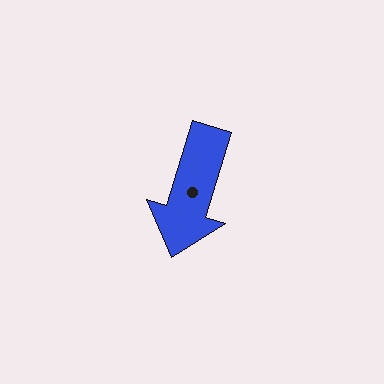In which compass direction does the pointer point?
South.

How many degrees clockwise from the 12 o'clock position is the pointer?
Approximately 197 degrees.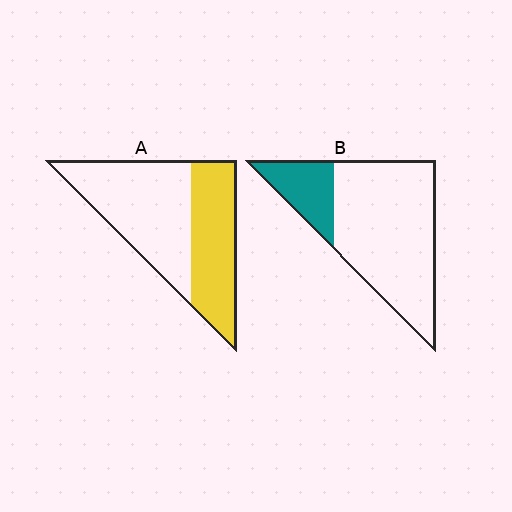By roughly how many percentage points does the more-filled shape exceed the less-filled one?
By roughly 20 percentage points (A over B).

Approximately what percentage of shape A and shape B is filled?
A is approximately 40% and B is approximately 20%.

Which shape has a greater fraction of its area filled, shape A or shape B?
Shape A.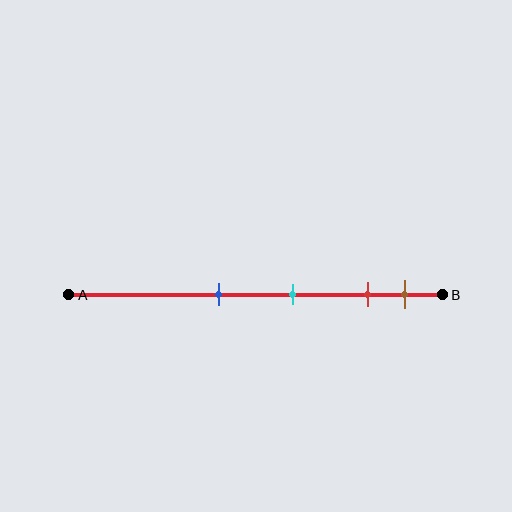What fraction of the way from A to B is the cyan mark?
The cyan mark is approximately 60% (0.6) of the way from A to B.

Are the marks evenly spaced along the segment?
No, the marks are not evenly spaced.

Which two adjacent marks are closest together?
The red and brown marks are the closest adjacent pair.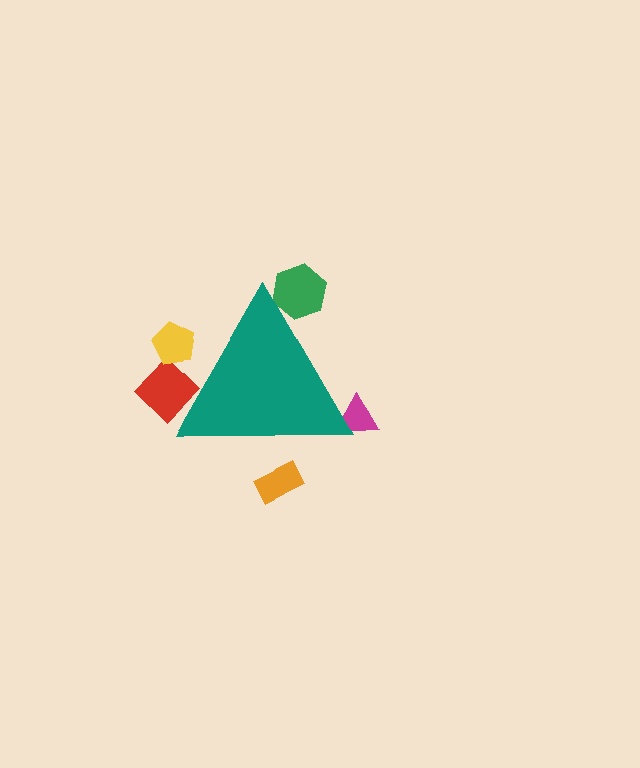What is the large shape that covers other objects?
A teal triangle.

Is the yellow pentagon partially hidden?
Yes, the yellow pentagon is partially hidden behind the teal triangle.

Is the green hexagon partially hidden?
Yes, the green hexagon is partially hidden behind the teal triangle.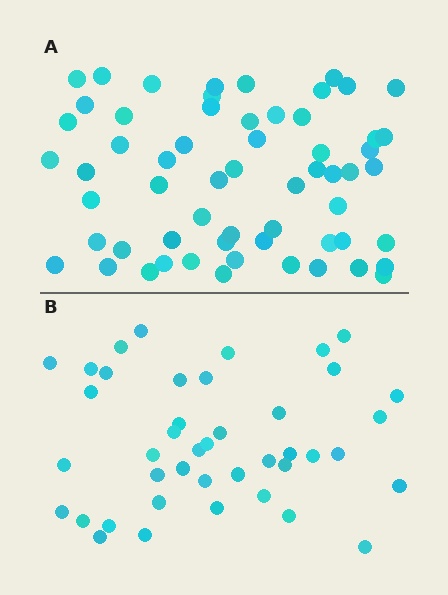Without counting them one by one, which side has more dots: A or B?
Region A (the top region) has more dots.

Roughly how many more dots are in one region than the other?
Region A has approximately 20 more dots than region B.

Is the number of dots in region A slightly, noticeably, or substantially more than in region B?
Region A has noticeably more, but not dramatically so. The ratio is roughly 1.4 to 1.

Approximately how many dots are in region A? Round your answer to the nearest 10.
About 60 dots.